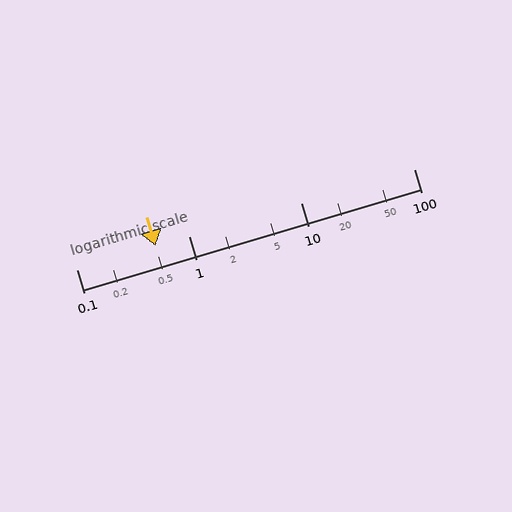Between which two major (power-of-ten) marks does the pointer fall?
The pointer is between 0.1 and 1.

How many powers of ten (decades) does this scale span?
The scale spans 3 decades, from 0.1 to 100.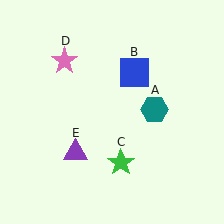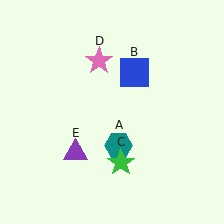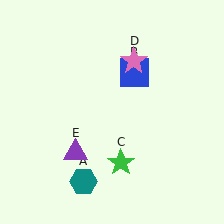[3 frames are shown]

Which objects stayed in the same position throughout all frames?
Blue square (object B) and green star (object C) and purple triangle (object E) remained stationary.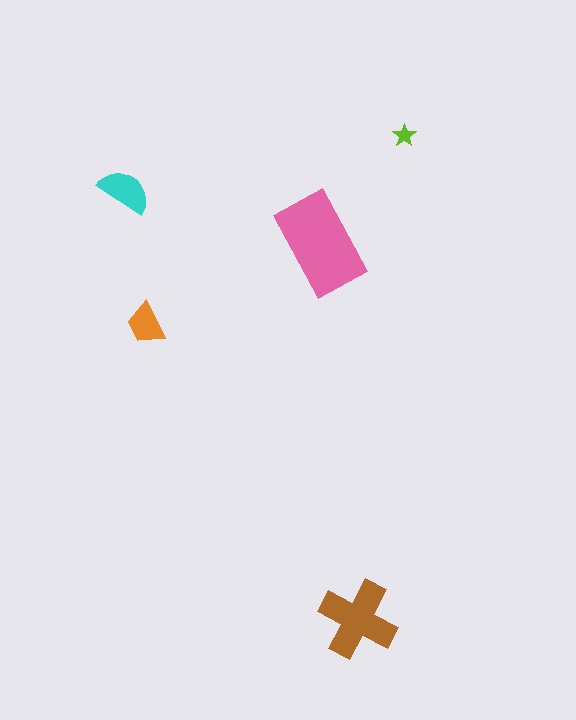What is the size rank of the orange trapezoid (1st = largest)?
4th.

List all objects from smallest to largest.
The lime star, the orange trapezoid, the cyan semicircle, the brown cross, the pink rectangle.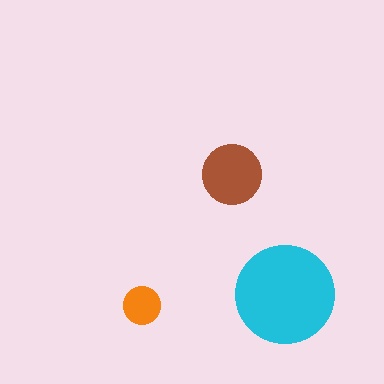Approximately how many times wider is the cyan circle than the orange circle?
About 2.5 times wider.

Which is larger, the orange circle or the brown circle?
The brown one.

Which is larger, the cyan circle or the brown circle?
The cyan one.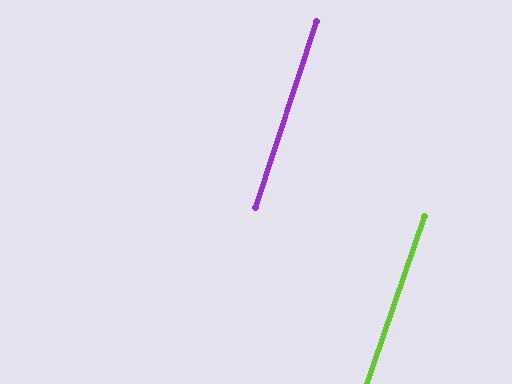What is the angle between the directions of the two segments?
Approximately 1 degree.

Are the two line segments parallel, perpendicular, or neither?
Parallel — their directions differ by only 0.7°.